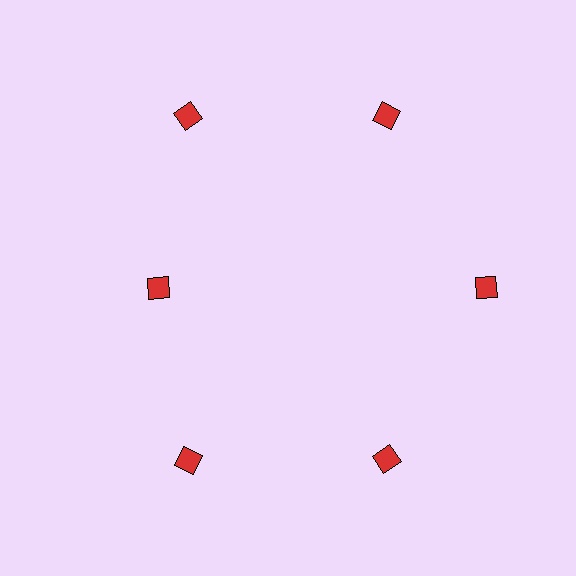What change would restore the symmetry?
The symmetry would be restored by moving it outward, back onto the ring so that all 6 diamonds sit at equal angles and equal distance from the center.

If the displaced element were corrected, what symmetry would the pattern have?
It would have 6-fold rotational symmetry — the pattern would map onto itself every 60 degrees.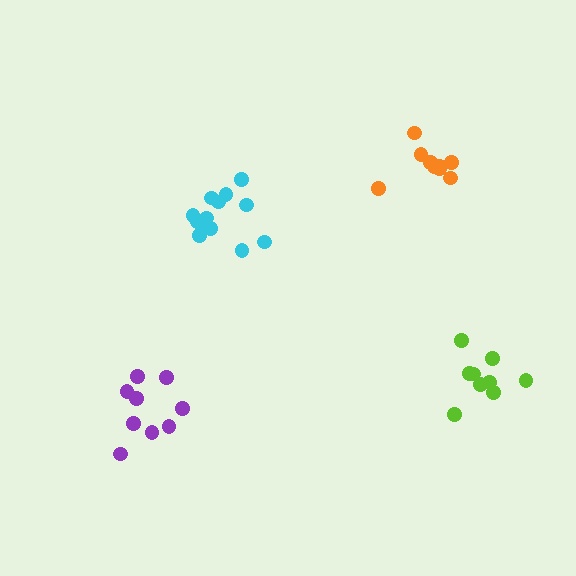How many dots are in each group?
Group 1: 9 dots, Group 2: 9 dots, Group 3: 13 dots, Group 4: 9 dots (40 total).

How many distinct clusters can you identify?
There are 4 distinct clusters.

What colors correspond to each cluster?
The clusters are colored: orange, purple, cyan, lime.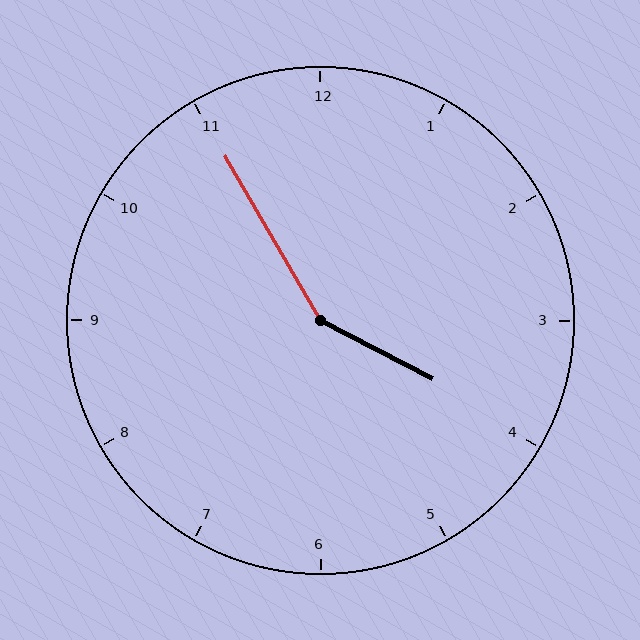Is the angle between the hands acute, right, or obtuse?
It is obtuse.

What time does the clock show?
3:55.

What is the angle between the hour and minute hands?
Approximately 148 degrees.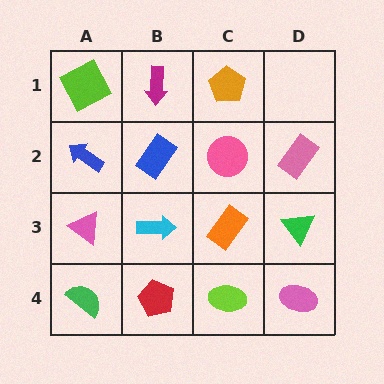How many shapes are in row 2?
4 shapes.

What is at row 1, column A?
A lime square.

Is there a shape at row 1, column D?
No, that cell is empty.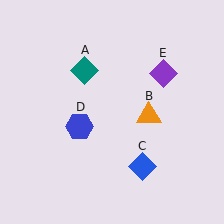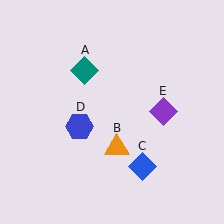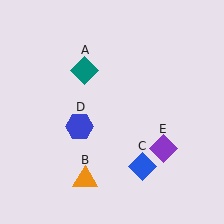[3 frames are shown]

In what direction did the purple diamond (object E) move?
The purple diamond (object E) moved down.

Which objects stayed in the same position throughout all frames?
Teal diamond (object A) and blue diamond (object C) and blue hexagon (object D) remained stationary.